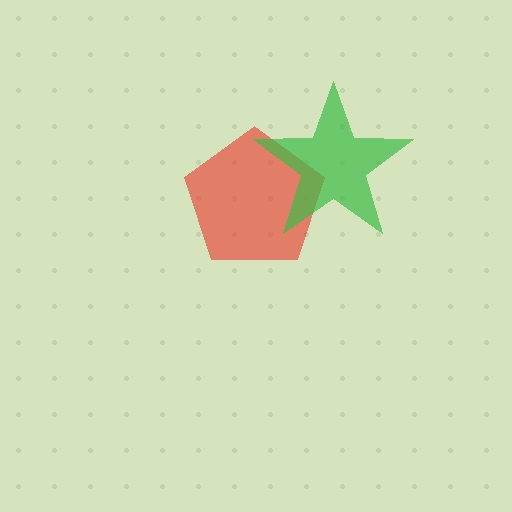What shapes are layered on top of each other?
The layered shapes are: a red pentagon, a green star.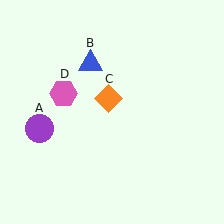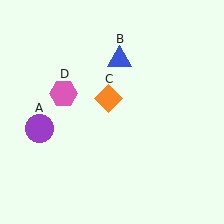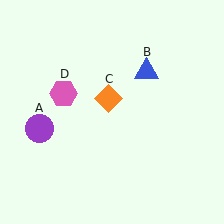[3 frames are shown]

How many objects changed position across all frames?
1 object changed position: blue triangle (object B).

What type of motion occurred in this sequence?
The blue triangle (object B) rotated clockwise around the center of the scene.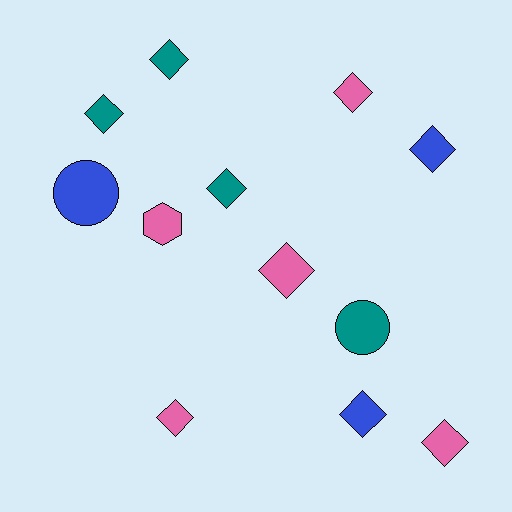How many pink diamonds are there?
There are 4 pink diamonds.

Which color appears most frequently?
Pink, with 5 objects.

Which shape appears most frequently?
Diamond, with 9 objects.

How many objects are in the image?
There are 12 objects.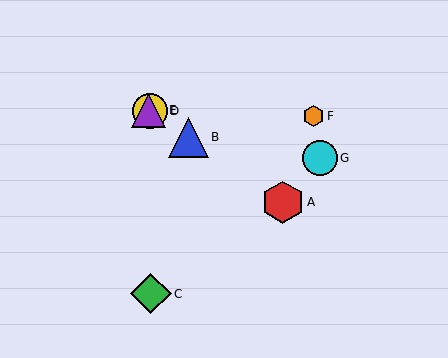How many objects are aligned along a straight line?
4 objects (A, B, D, E) are aligned along a straight line.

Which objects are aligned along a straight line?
Objects A, B, D, E are aligned along a straight line.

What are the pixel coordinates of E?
Object E is at (149, 110).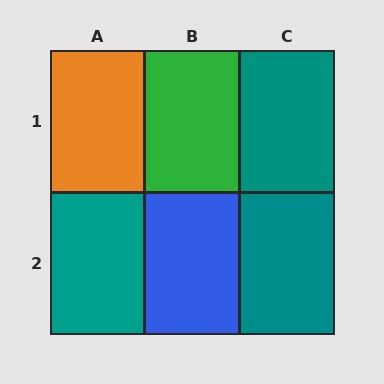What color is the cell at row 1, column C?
Teal.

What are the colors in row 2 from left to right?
Teal, blue, teal.